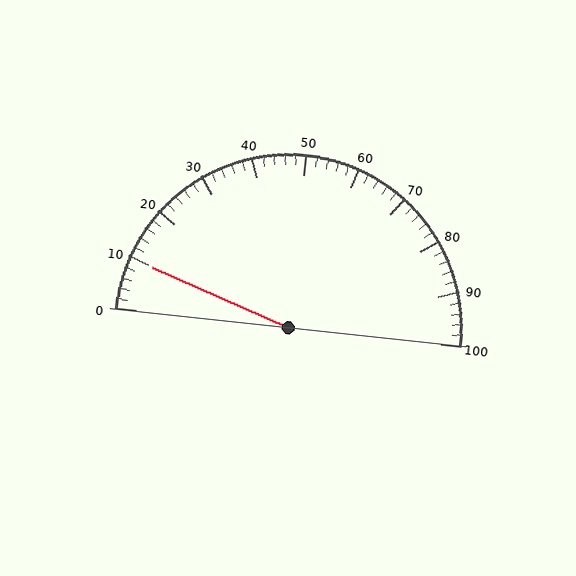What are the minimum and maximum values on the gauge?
The gauge ranges from 0 to 100.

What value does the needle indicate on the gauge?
The needle indicates approximately 10.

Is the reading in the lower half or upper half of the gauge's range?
The reading is in the lower half of the range (0 to 100).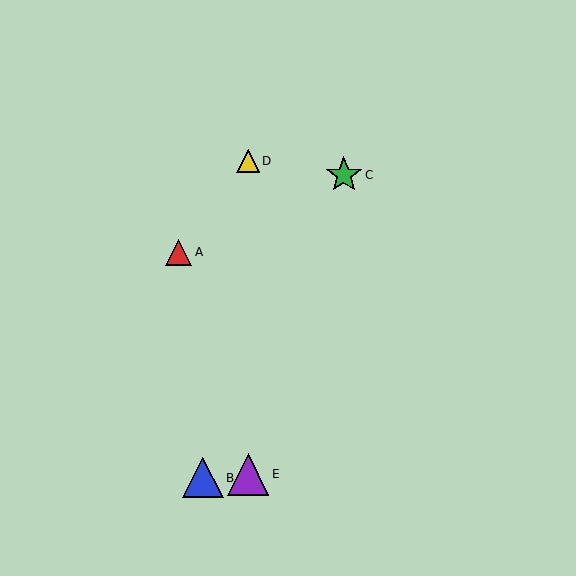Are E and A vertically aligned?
No, E is at x≈248 and A is at x≈179.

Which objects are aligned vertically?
Objects D, E are aligned vertically.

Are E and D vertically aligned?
Yes, both are at x≈248.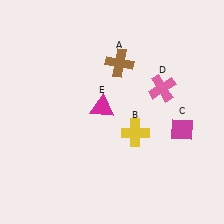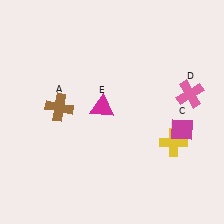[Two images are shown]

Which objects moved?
The objects that moved are: the brown cross (A), the yellow cross (B), the pink cross (D).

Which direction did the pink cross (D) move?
The pink cross (D) moved right.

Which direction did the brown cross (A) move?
The brown cross (A) moved left.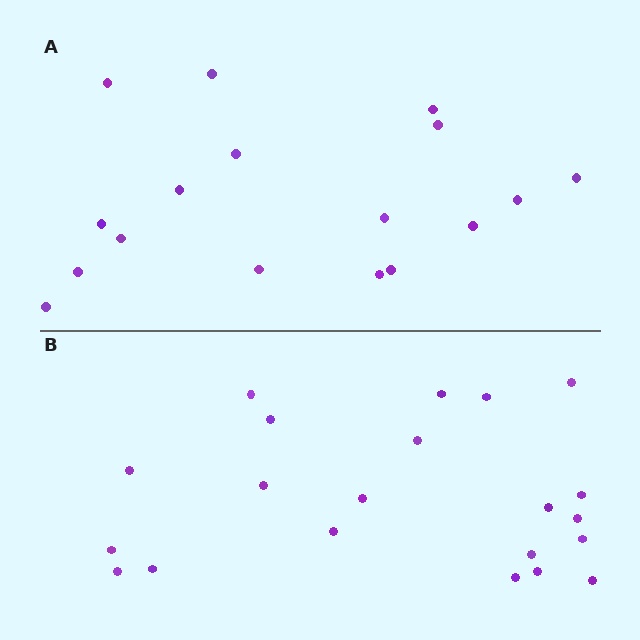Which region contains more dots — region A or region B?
Region B (the bottom region) has more dots.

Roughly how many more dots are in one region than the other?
Region B has about 4 more dots than region A.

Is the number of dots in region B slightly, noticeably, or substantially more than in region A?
Region B has only slightly more — the two regions are fairly close. The ratio is roughly 1.2 to 1.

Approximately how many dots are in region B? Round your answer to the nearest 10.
About 20 dots. (The exact count is 21, which rounds to 20.)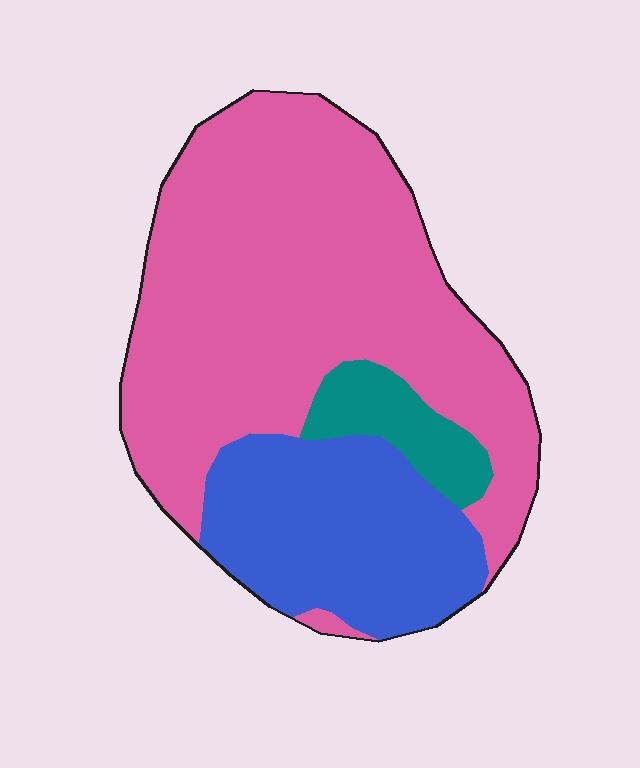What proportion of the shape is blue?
Blue takes up about one quarter (1/4) of the shape.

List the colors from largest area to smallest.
From largest to smallest: pink, blue, teal.